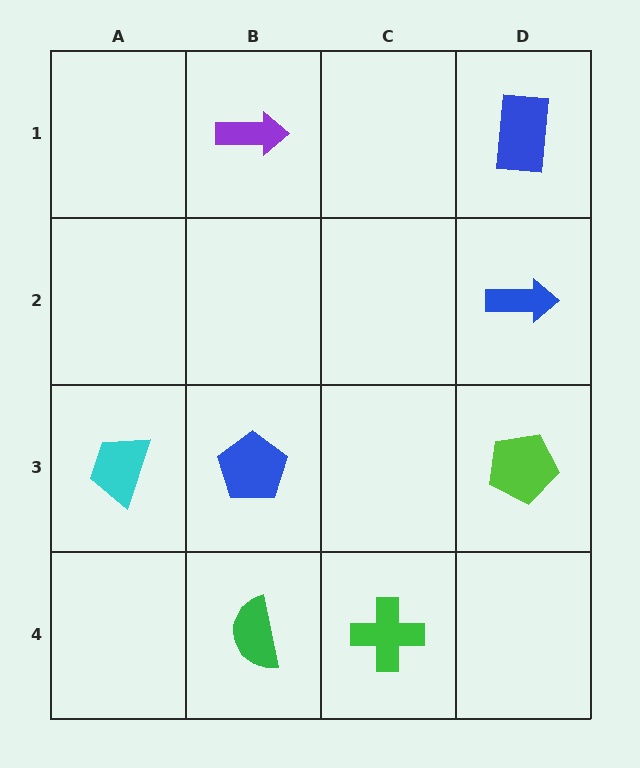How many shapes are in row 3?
3 shapes.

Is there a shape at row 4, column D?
No, that cell is empty.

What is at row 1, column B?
A purple arrow.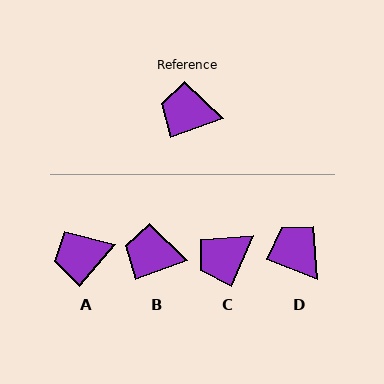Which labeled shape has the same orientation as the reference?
B.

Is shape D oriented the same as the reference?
No, it is off by about 42 degrees.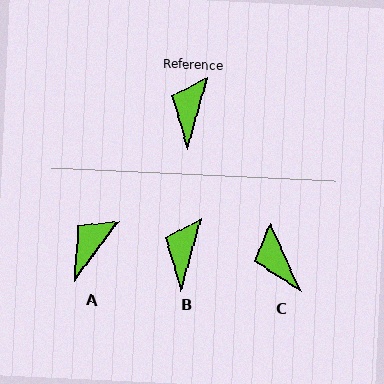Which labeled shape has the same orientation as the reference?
B.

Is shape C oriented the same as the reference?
No, it is off by about 40 degrees.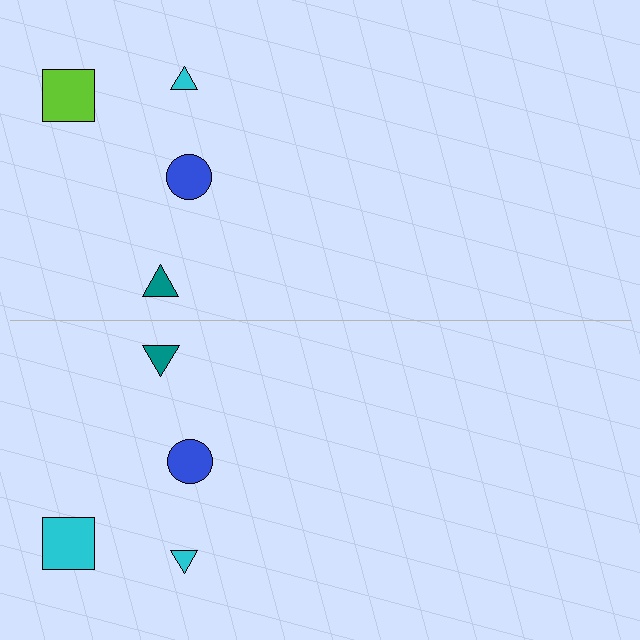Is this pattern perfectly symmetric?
No, the pattern is not perfectly symmetric. The cyan square on the bottom side breaks the symmetry — its mirror counterpart is lime.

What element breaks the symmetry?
The cyan square on the bottom side breaks the symmetry — its mirror counterpart is lime.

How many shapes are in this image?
There are 8 shapes in this image.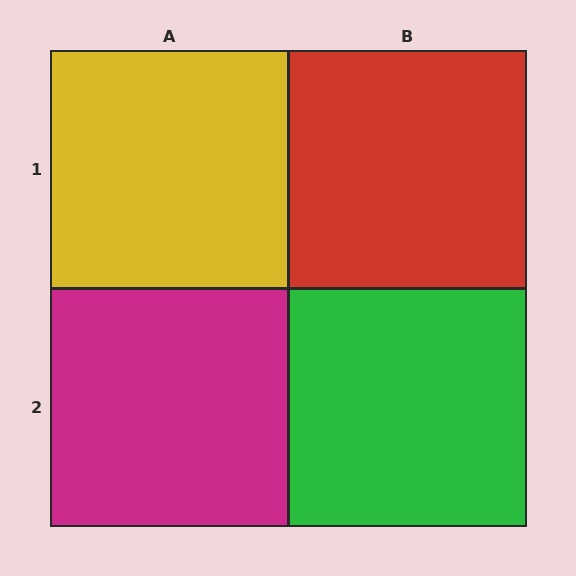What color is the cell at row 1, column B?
Red.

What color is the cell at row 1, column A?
Yellow.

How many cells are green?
1 cell is green.